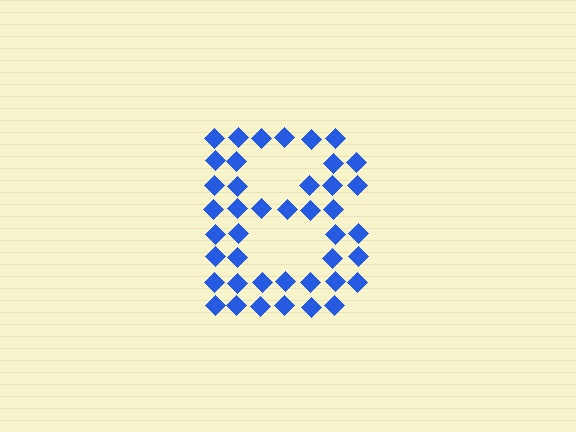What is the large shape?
The large shape is the letter B.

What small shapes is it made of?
It is made of small diamonds.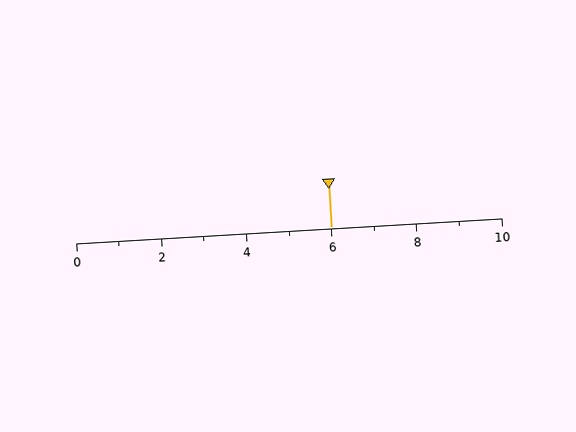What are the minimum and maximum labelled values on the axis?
The axis runs from 0 to 10.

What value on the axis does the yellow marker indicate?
The marker indicates approximately 6.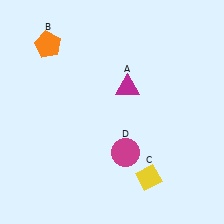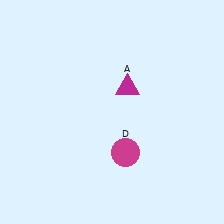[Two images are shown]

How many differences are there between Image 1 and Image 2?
There are 2 differences between the two images.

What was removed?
The yellow diamond (C), the orange pentagon (B) were removed in Image 2.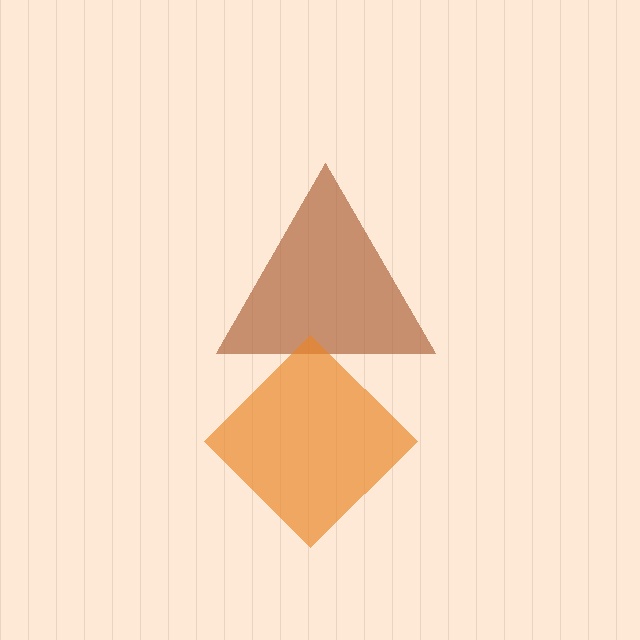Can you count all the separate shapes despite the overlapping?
Yes, there are 2 separate shapes.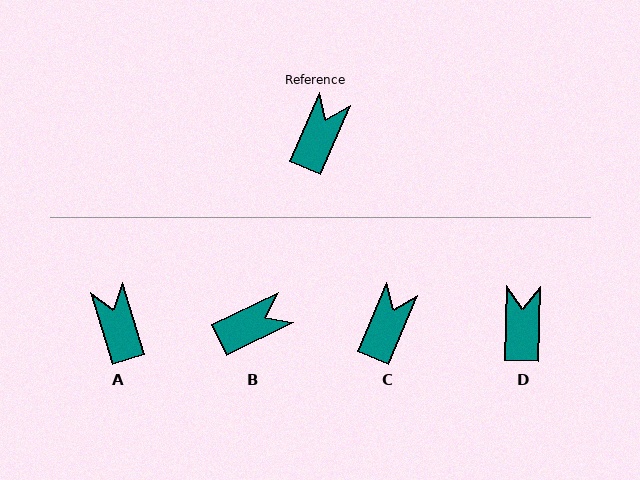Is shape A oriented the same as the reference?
No, it is off by about 40 degrees.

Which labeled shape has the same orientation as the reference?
C.